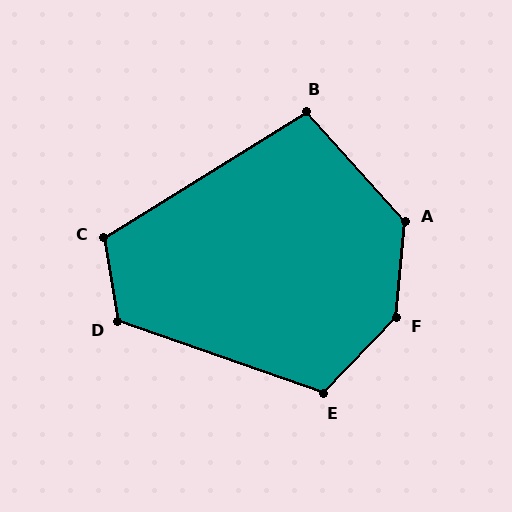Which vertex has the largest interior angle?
F, at approximately 142 degrees.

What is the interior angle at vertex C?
Approximately 113 degrees (obtuse).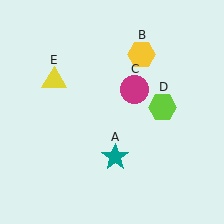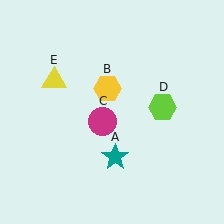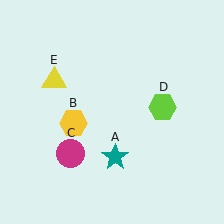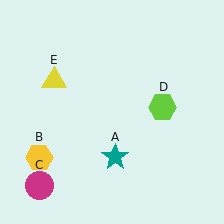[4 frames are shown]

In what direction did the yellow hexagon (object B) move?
The yellow hexagon (object B) moved down and to the left.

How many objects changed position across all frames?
2 objects changed position: yellow hexagon (object B), magenta circle (object C).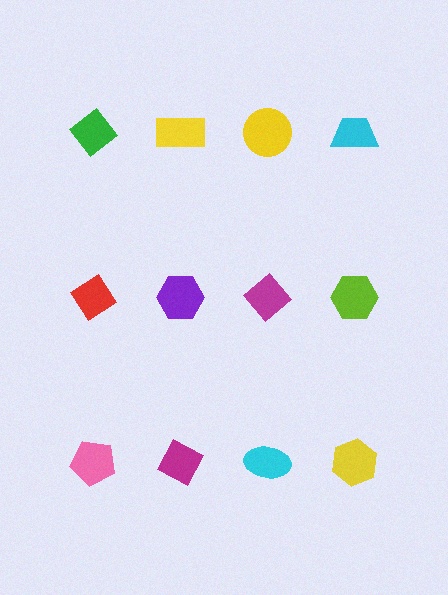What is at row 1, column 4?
A cyan trapezoid.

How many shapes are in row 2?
4 shapes.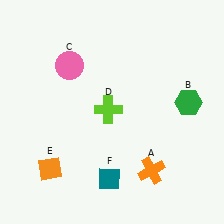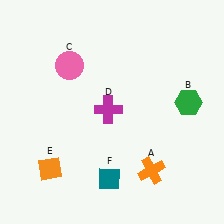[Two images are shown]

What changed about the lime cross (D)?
In Image 1, D is lime. In Image 2, it changed to magenta.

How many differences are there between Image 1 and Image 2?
There is 1 difference between the two images.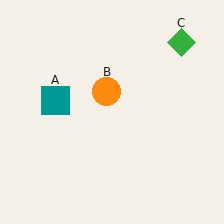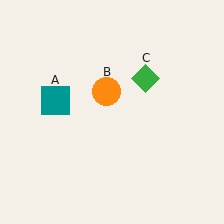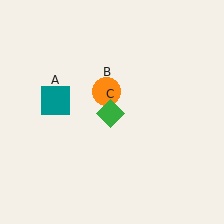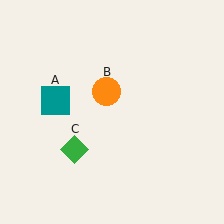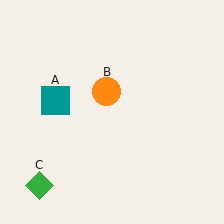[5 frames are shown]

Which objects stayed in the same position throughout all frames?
Teal square (object A) and orange circle (object B) remained stationary.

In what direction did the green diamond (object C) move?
The green diamond (object C) moved down and to the left.